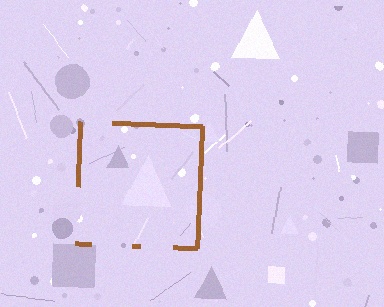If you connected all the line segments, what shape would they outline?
They would outline a square.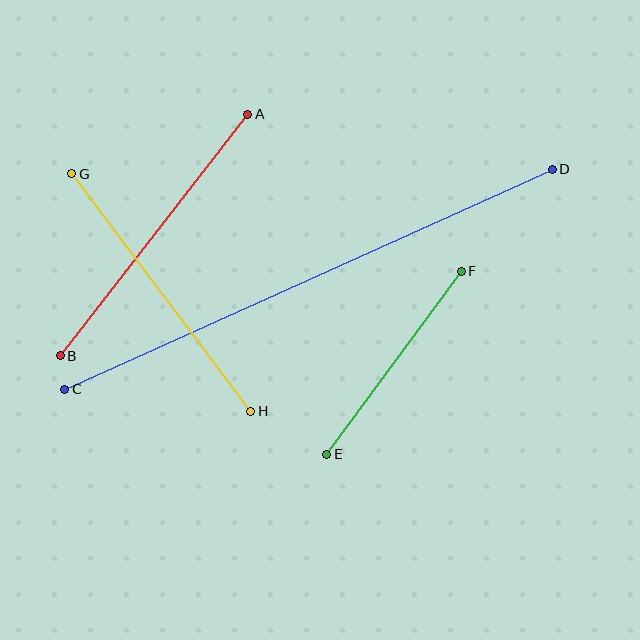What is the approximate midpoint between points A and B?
The midpoint is at approximately (154, 235) pixels.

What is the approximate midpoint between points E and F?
The midpoint is at approximately (394, 363) pixels.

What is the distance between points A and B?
The distance is approximately 306 pixels.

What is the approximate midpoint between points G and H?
The midpoint is at approximately (161, 292) pixels.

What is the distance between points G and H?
The distance is approximately 297 pixels.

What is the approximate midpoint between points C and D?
The midpoint is at approximately (309, 279) pixels.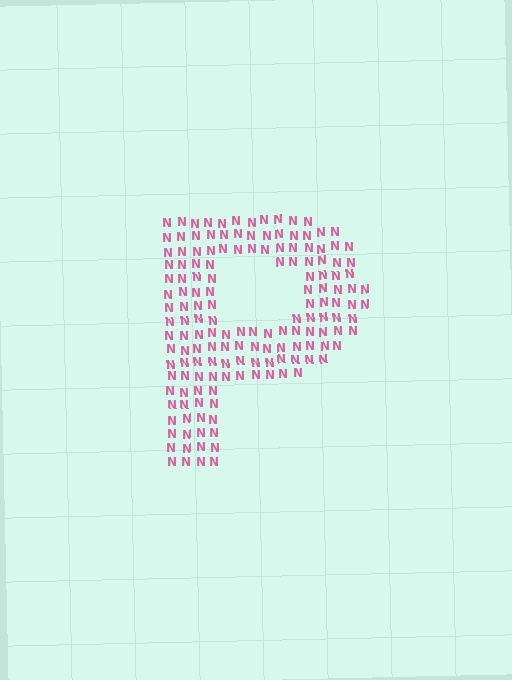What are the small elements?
The small elements are letter N's.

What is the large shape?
The large shape is the letter P.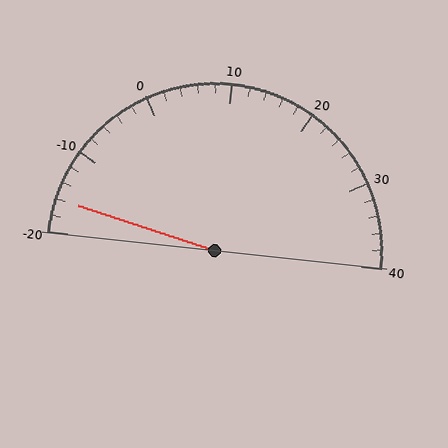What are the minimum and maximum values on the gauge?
The gauge ranges from -20 to 40.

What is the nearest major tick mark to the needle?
The nearest major tick mark is -20.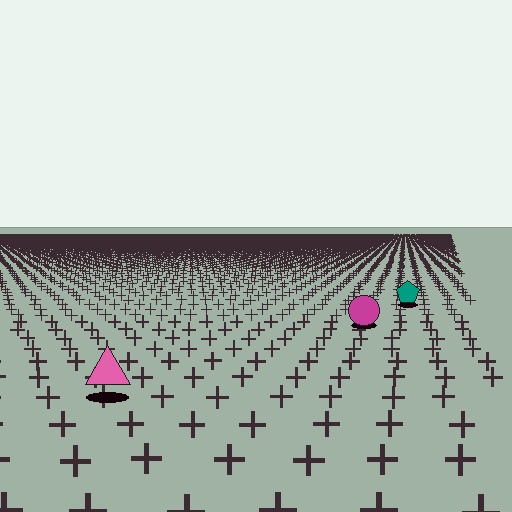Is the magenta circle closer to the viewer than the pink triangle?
No. The pink triangle is closer — you can tell from the texture gradient: the ground texture is coarser near it.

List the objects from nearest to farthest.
From nearest to farthest: the pink triangle, the magenta circle, the teal pentagon.